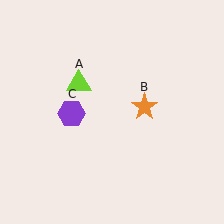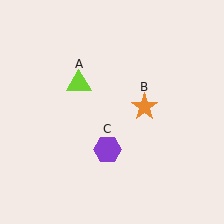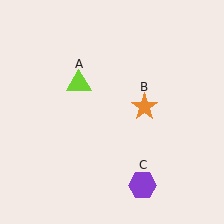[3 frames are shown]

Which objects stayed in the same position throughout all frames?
Lime triangle (object A) and orange star (object B) remained stationary.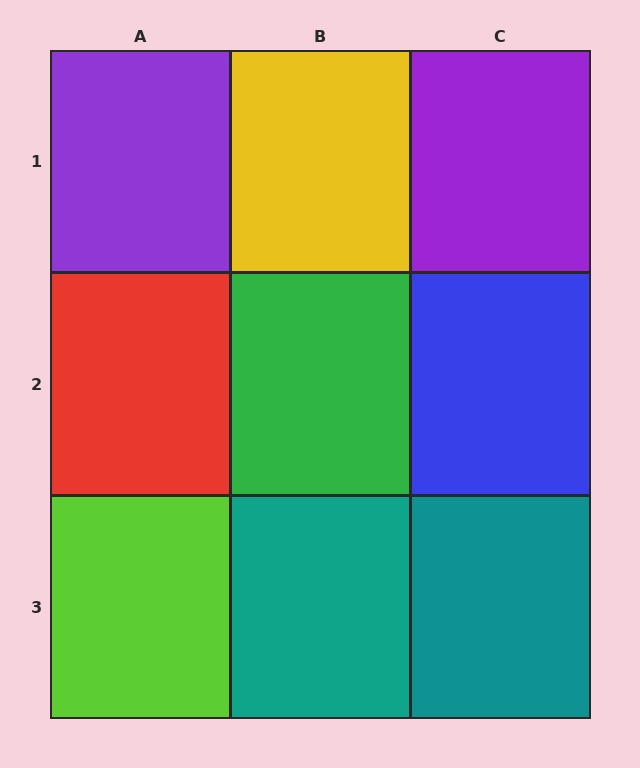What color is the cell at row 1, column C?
Purple.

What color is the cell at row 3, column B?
Teal.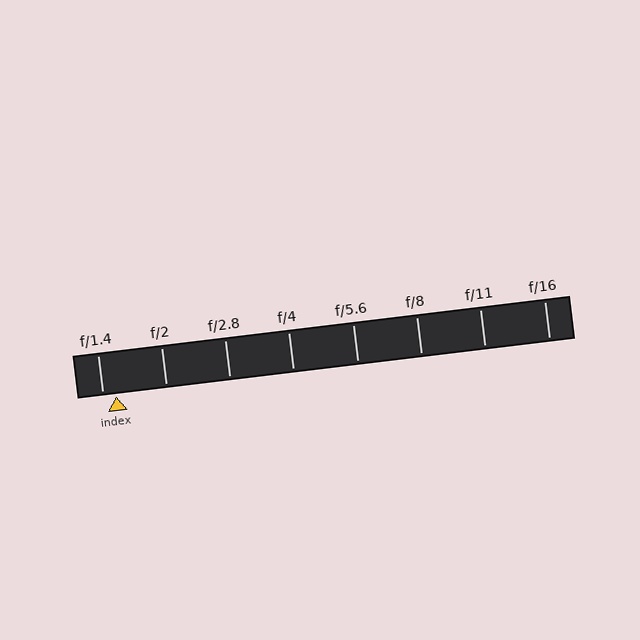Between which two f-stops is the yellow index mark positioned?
The index mark is between f/1.4 and f/2.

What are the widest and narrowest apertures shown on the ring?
The widest aperture shown is f/1.4 and the narrowest is f/16.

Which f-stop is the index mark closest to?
The index mark is closest to f/1.4.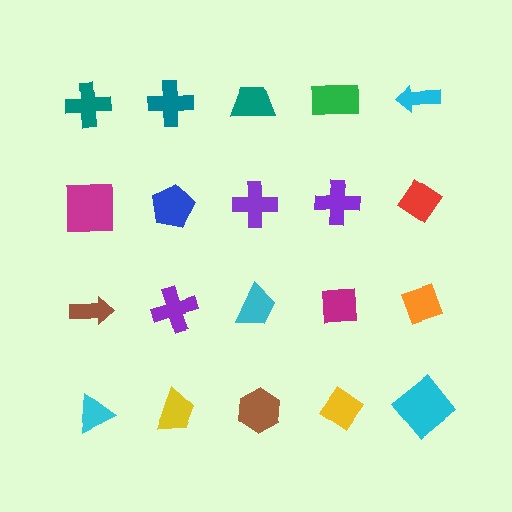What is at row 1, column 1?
A teal cross.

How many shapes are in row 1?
5 shapes.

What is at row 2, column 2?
A blue pentagon.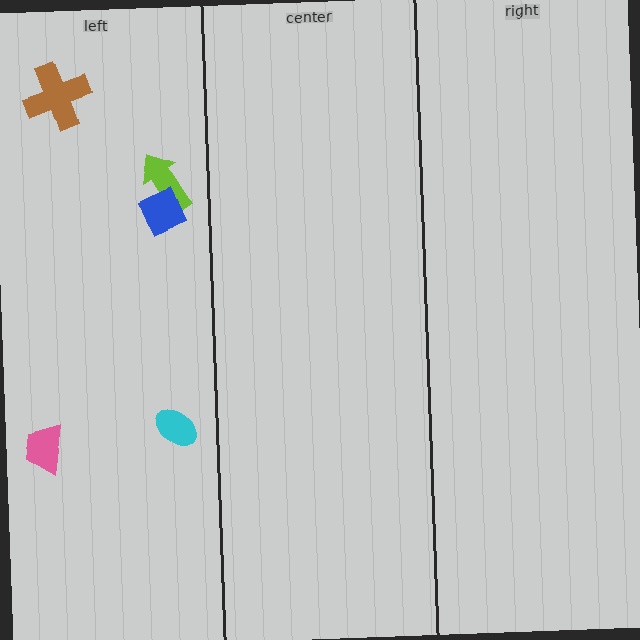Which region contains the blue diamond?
The left region.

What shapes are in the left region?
The cyan ellipse, the pink trapezoid, the brown cross, the lime arrow, the blue diamond.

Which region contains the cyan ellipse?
The left region.